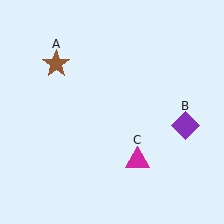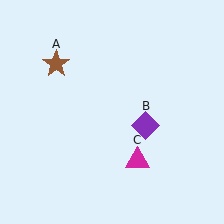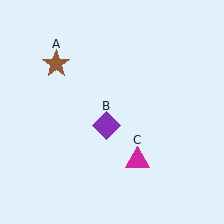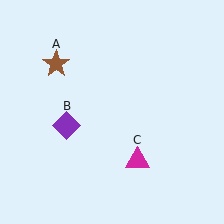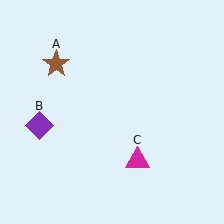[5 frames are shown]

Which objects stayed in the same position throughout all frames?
Brown star (object A) and magenta triangle (object C) remained stationary.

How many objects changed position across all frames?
1 object changed position: purple diamond (object B).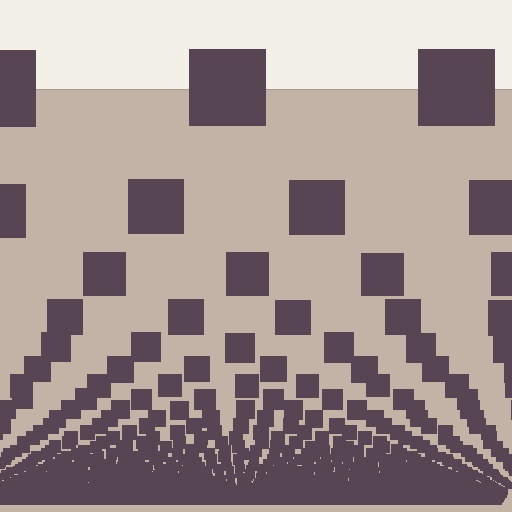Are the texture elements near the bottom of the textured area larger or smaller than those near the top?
Smaller. The gradient is inverted — elements near the bottom are smaller and denser.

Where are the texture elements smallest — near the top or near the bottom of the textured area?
Near the bottom.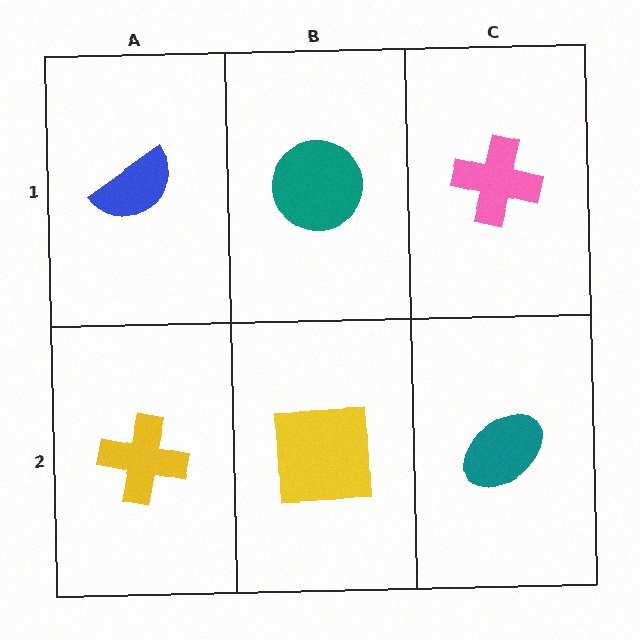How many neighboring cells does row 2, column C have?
2.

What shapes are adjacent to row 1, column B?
A yellow square (row 2, column B), a blue semicircle (row 1, column A), a pink cross (row 1, column C).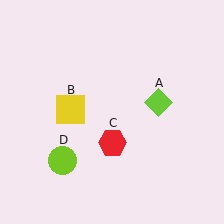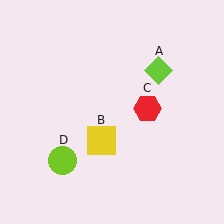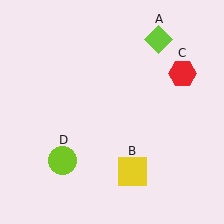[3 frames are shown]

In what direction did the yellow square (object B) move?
The yellow square (object B) moved down and to the right.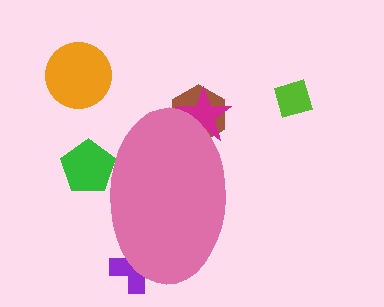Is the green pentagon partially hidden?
Yes, the green pentagon is partially hidden behind the pink ellipse.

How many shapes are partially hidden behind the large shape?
4 shapes are partially hidden.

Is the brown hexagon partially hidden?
Yes, the brown hexagon is partially hidden behind the pink ellipse.